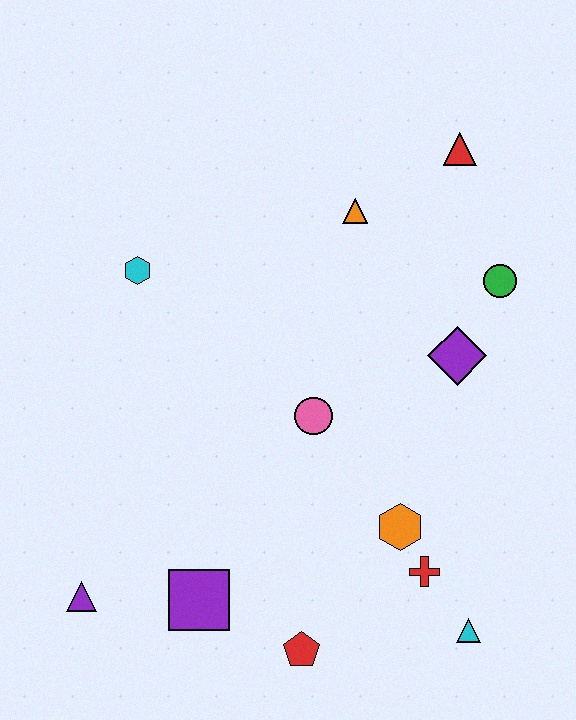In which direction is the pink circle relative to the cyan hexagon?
The pink circle is to the right of the cyan hexagon.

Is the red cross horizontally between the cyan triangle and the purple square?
Yes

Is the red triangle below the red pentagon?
No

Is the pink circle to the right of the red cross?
No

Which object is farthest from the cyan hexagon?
The cyan triangle is farthest from the cyan hexagon.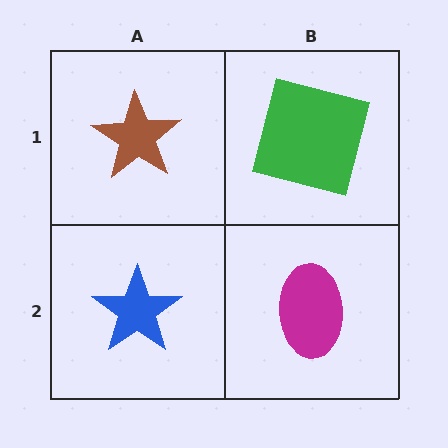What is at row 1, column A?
A brown star.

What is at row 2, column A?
A blue star.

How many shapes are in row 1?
2 shapes.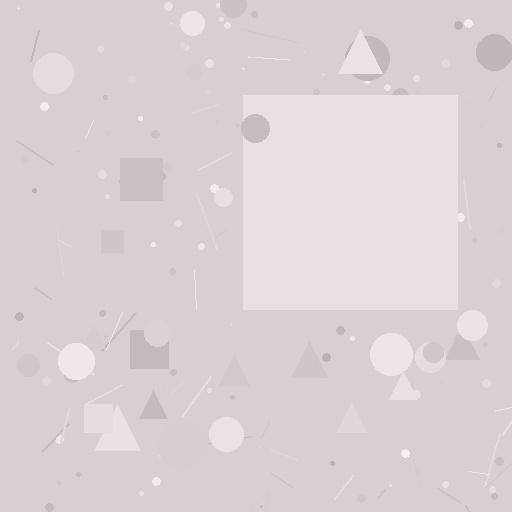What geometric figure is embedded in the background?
A square is embedded in the background.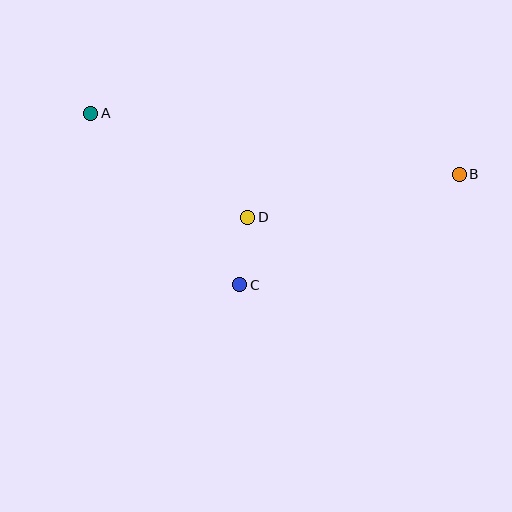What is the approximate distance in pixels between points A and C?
The distance between A and C is approximately 227 pixels.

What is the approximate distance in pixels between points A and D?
The distance between A and D is approximately 188 pixels.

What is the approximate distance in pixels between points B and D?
The distance between B and D is approximately 216 pixels.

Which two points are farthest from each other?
Points A and B are farthest from each other.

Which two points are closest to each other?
Points C and D are closest to each other.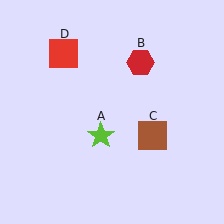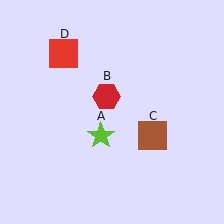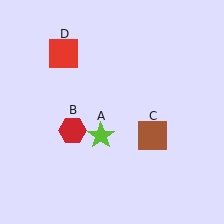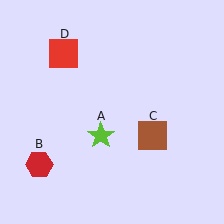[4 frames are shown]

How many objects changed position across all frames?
1 object changed position: red hexagon (object B).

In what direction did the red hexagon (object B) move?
The red hexagon (object B) moved down and to the left.